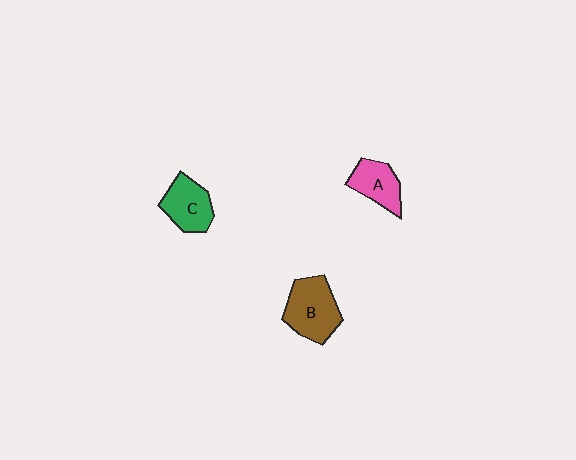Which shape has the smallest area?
Shape A (pink).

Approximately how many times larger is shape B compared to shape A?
Approximately 1.4 times.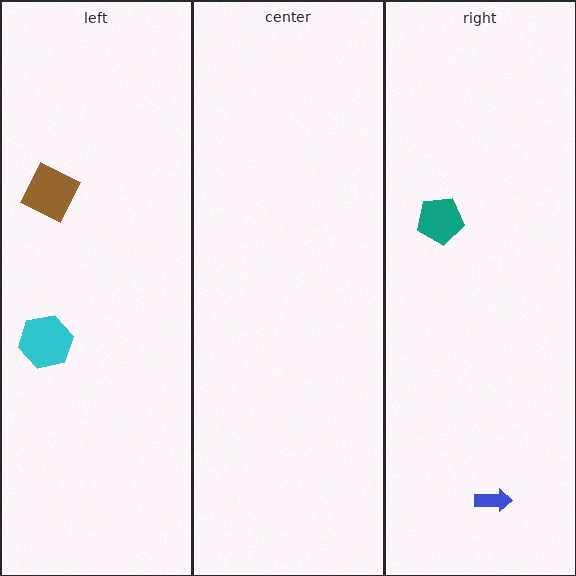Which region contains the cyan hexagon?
The left region.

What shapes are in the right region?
The teal pentagon, the blue arrow.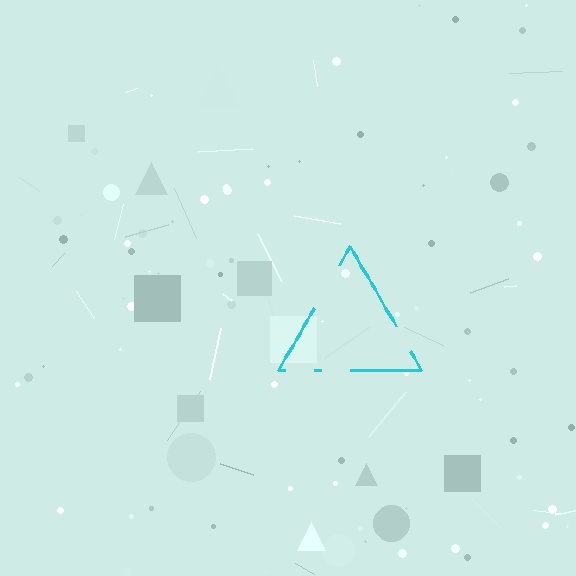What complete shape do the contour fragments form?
The contour fragments form a triangle.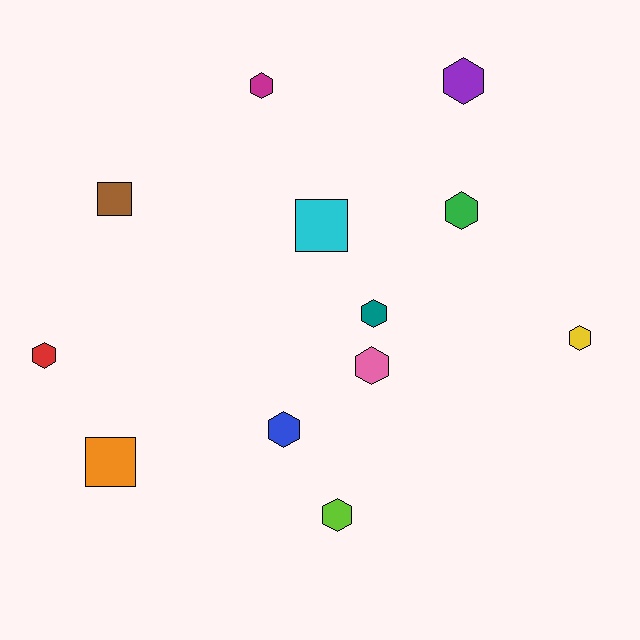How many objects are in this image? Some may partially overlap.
There are 12 objects.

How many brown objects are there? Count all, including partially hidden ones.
There is 1 brown object.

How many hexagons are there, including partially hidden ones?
There are 9 hexagons.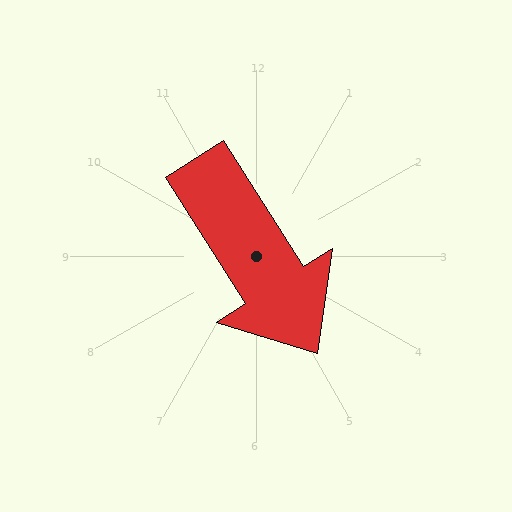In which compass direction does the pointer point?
Southeast.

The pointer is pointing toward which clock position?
Roughly 5 o'clock.